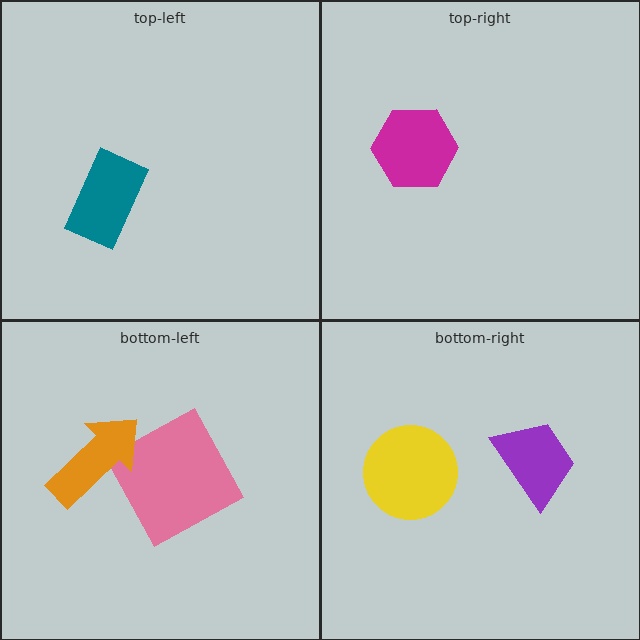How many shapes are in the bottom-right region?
2.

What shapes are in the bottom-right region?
The purple trapezoid, the yellow circle.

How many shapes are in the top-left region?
1.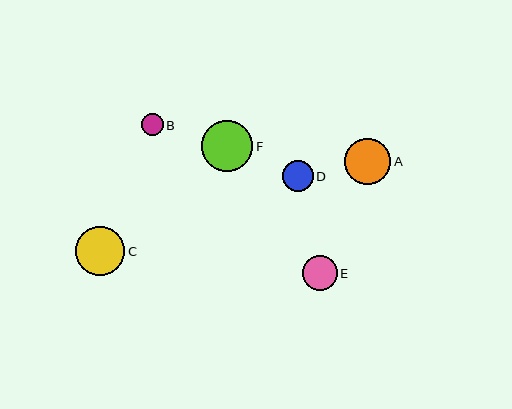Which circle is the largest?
Circle F is the largest with a size of approximately 51 pixels.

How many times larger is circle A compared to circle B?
Circle A is approximately 2.1 times the size of circle B.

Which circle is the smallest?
Circle B is the smallest with a size of approximately 22 pixels.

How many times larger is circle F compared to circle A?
Circle F is approximately 1.1 times the size of circle A.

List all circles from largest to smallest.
From largest to smallest: F, C, A, E, D, B.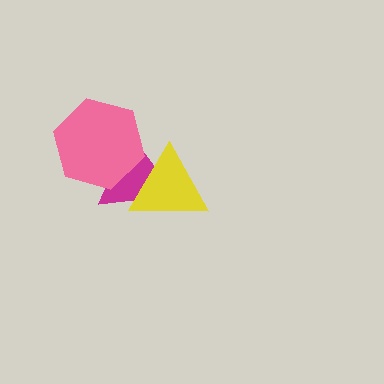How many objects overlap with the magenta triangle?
2 objects overlap with the magenta triangle.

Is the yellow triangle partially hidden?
No, no other shape covers it.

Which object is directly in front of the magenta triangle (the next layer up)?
The pink hexagon is directly in front of the magenta triangle.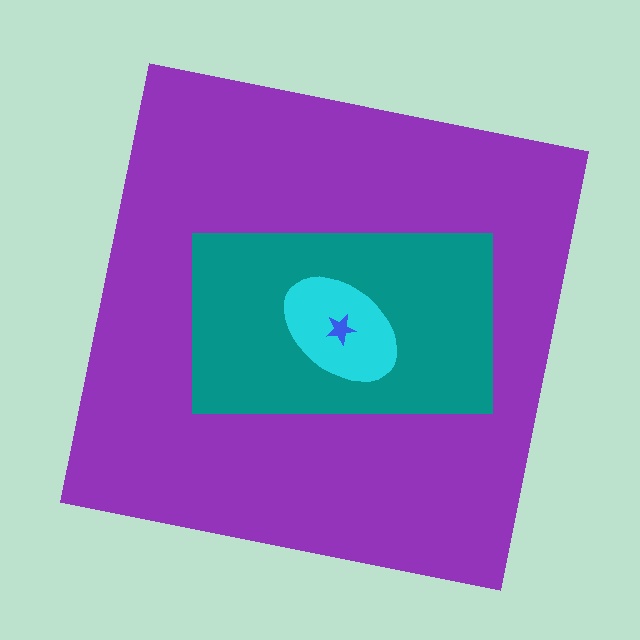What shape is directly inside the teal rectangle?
The cyan ellipse.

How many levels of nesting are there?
4.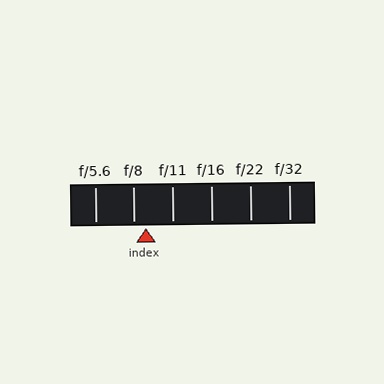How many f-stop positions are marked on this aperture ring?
There are 6 f-stop positions marked.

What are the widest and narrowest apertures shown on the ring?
The widest aperture shown is f/5.6 and the narrowest is f/32.